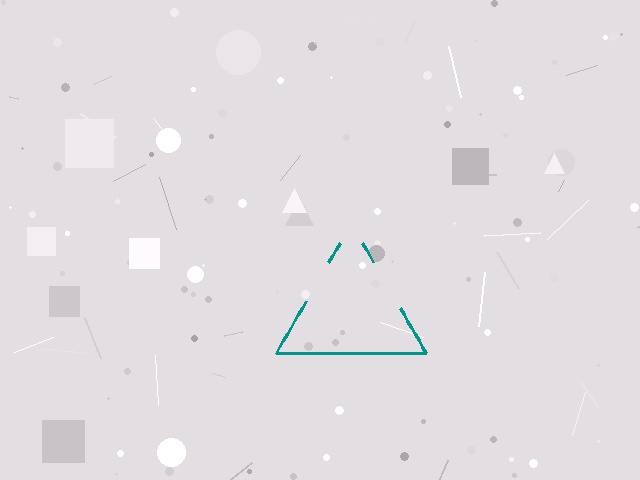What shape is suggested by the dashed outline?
The dashed outline suggests a triangle.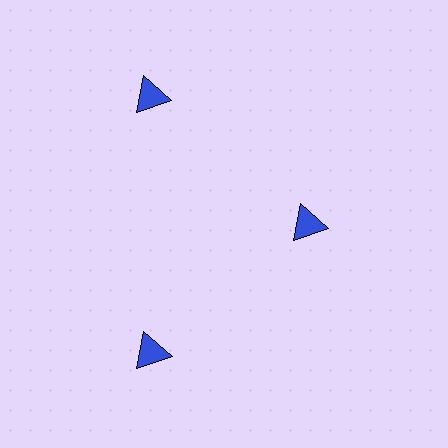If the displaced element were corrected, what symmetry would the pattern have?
It would have 3-fold rotational symmetry — the pattern would map onto itself every 120 degrees.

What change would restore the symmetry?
The symmetry would be restored by moving it outward, back onto the ring so that all 3 triangles sit at equal angles and equal distance from the center.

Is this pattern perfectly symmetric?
No. The 3 blue triangles are arranged in a ring, but one element near the 3 o'clock position is pulled inward toward the center, breaking the 3-fold rotational symmetry.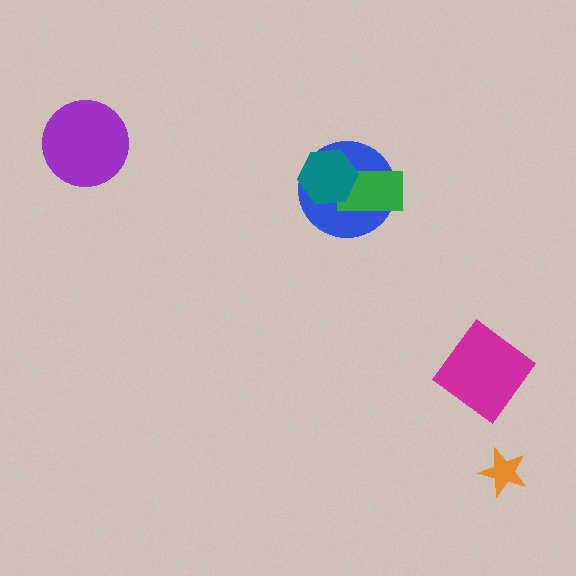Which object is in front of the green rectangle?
The teal hexagon is in front of the green rectangle.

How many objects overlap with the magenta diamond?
0 objects overlap with the magenta diamond.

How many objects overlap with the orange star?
0 objects overlap with the orange star.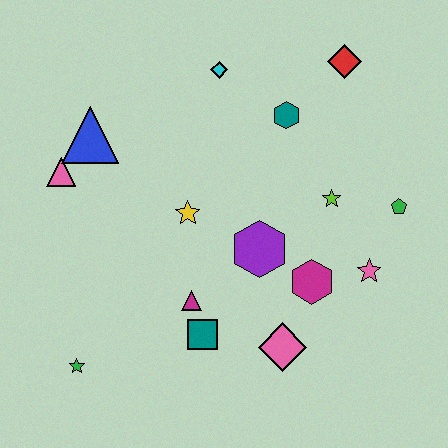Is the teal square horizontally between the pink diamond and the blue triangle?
Yes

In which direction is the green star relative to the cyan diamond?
The green star is below the cyan diamond.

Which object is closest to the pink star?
The magenta hexagon is closest to the pink star.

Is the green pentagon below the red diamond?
Yes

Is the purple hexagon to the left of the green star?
No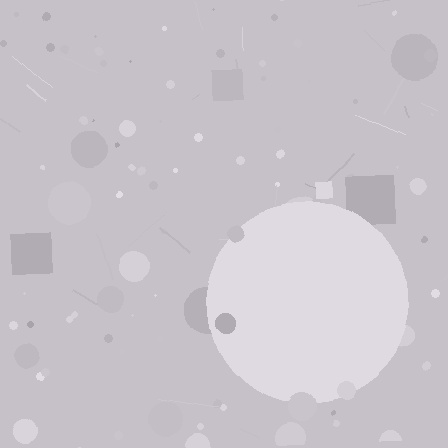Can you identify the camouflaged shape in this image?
The camouflaged shape is a circle.